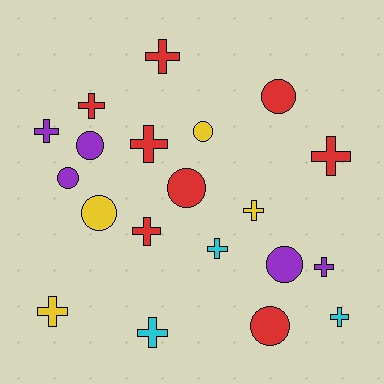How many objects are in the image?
There are 20 objects.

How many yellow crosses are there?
There are 2 yellow crosses.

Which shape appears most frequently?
Cross, with 12 objects.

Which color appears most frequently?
Red, with 8 objects.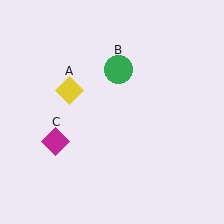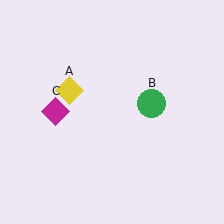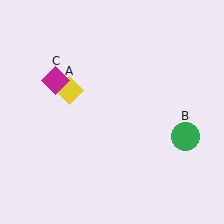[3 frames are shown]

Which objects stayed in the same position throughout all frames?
Yellow diamond (object A) remained stationary.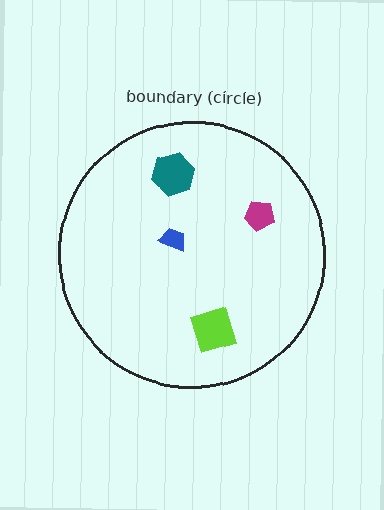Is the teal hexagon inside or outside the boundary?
Inside.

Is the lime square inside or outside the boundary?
Inside.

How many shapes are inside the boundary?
4 inside, 0 outside.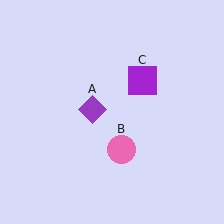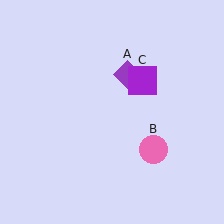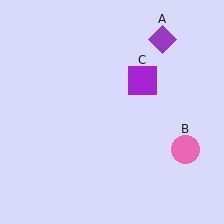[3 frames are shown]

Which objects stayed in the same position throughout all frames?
Purple square (object C) remained stationary.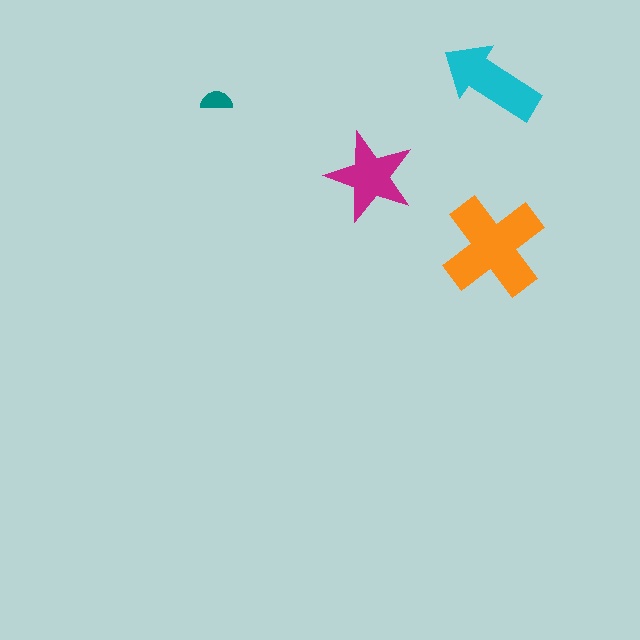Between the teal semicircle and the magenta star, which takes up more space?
The magenta star.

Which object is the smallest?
The teal semicircle.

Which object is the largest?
The orange cross.